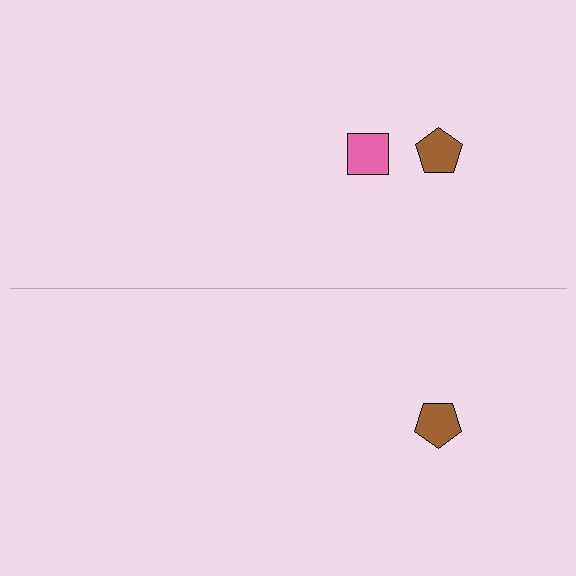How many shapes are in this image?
There are 3 shapes in this image.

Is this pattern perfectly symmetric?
No, the pattern is not perfectly symmetric. A pink square is missing from the bottom side.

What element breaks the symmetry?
A pink square is missing from the bottom side.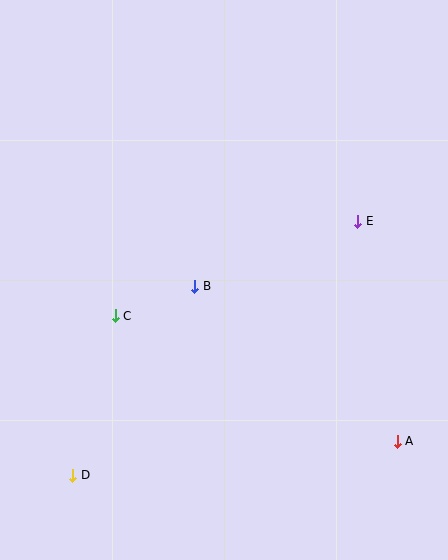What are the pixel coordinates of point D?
Point D is at (73, 475).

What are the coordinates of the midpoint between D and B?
The midpoint between D and B is at (134, 381).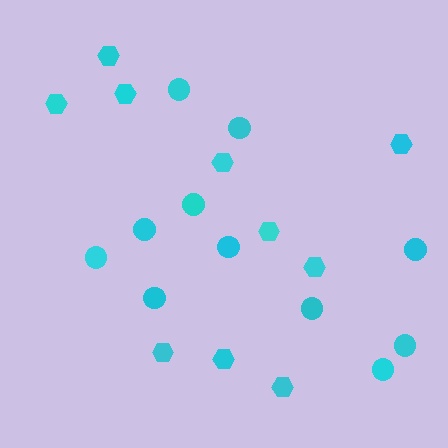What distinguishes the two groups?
There are 2 groups: one group of hexagons (10) and one group of circles (11).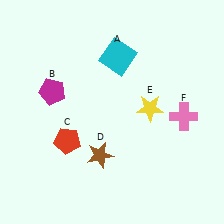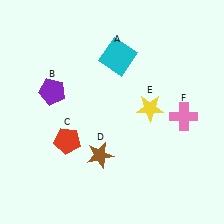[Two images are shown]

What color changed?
The pentagon (B) changed from magenta in Image 1 to purple in Image 2.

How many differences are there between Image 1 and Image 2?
There is 1 difference between the two images.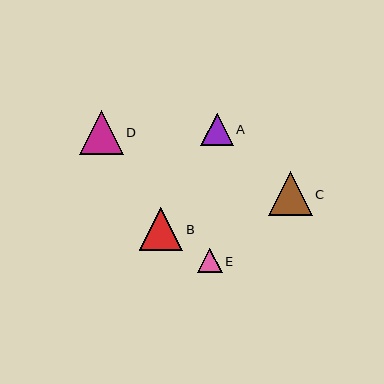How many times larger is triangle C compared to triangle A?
Triangle C is approximately 1.3 times the size of triangle A.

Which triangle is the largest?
Triangle D is the largest with a size of approximately 44 pixels.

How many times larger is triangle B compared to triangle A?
Triangle B is approximately 1.3 times the size of triangle A.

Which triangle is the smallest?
Triangle E is the smallest with a size of approximately 24 pixels.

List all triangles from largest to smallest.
From largest to smallest: D, C, B, A, E.